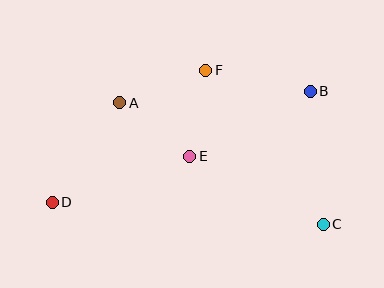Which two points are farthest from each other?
Points B and D are farthest from each other.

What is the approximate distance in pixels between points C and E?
The distance between C and E is approximately 150 pixels.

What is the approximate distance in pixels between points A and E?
The distance between A and E is approximately 88 pixels.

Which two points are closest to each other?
Points E and F are closest to each other.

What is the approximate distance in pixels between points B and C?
The distance between B and C is approximately 134 pixels.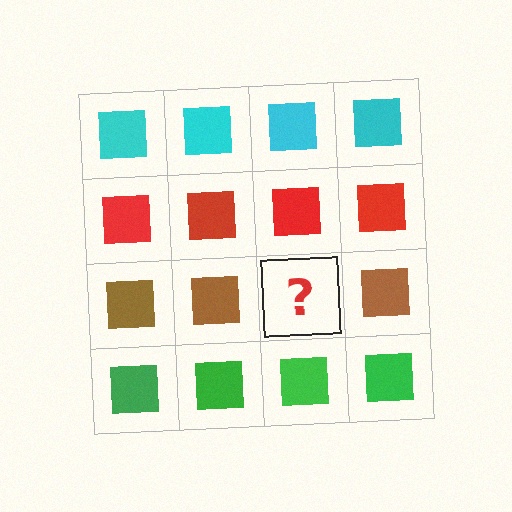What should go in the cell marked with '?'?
The missing cell should contain a brown square.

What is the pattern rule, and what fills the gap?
The rule is that each row has a consistent color. The gap should be filled with a brown square.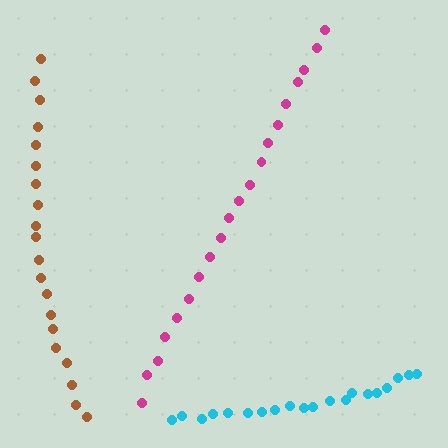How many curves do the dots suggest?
There are 3 distinct paths.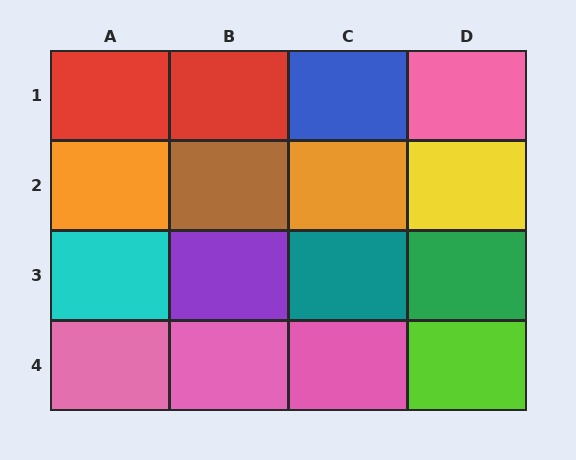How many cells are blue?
1 cell is blue.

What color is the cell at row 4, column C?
Pink.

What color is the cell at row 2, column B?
Brown.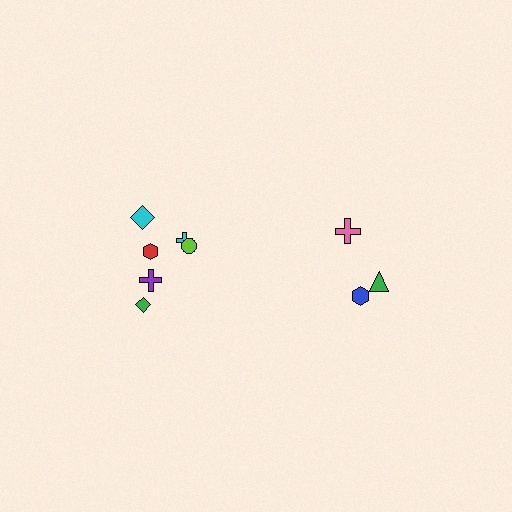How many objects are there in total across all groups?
There are 9 objects.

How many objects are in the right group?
There are 3 objects.